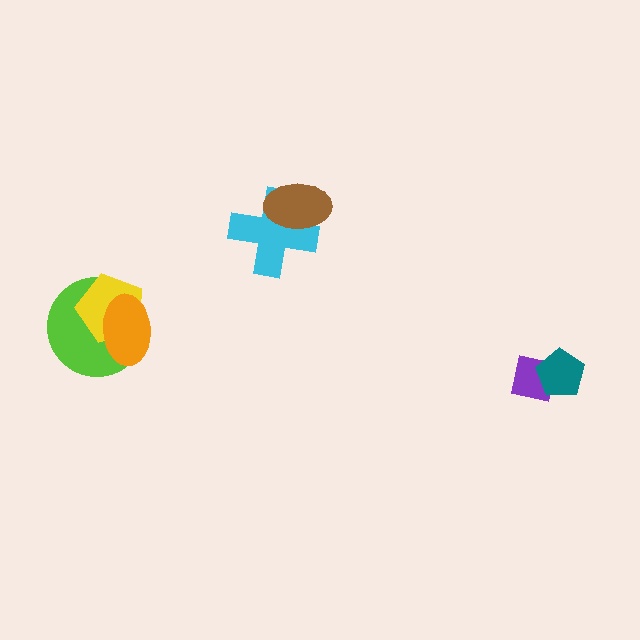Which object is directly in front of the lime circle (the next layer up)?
The yellow pentagon is directly in front of the lime circle.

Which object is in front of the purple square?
The teal pentagon is in front of the purple square.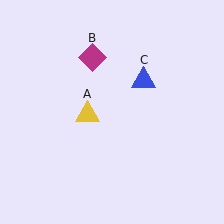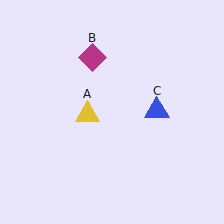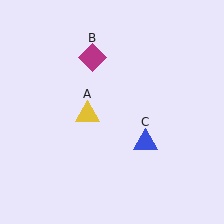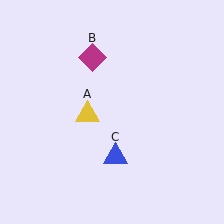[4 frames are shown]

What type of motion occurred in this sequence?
The blue triangle (object C) rotated clockwise around the center of the scene.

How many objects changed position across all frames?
1 object changed position: blue triangle (object C).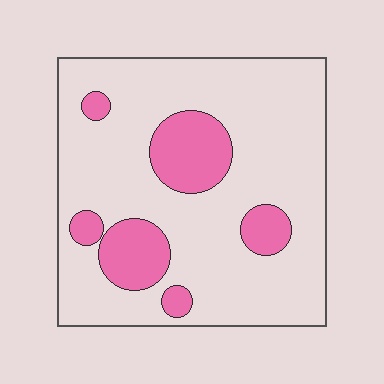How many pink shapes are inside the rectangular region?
6.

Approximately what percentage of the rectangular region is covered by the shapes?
Approximately 20%.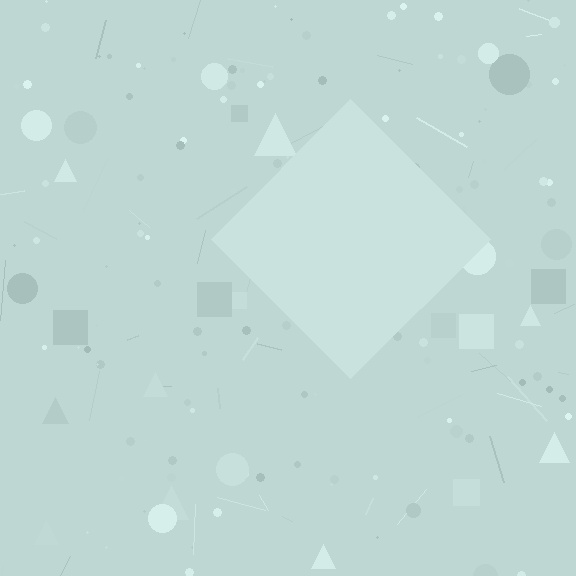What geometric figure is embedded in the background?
A diamond is embedded in the background.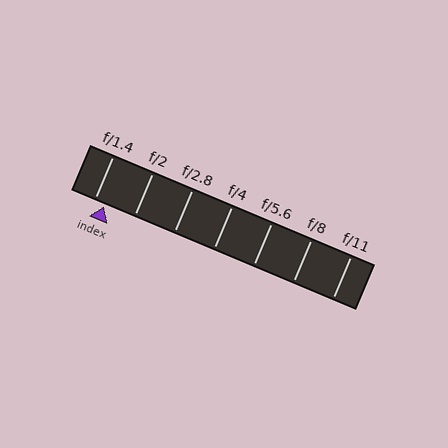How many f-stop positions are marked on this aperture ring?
There are 7 f-stop positions marked.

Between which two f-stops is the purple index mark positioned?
The index mark is between f/1.4 and f/2.